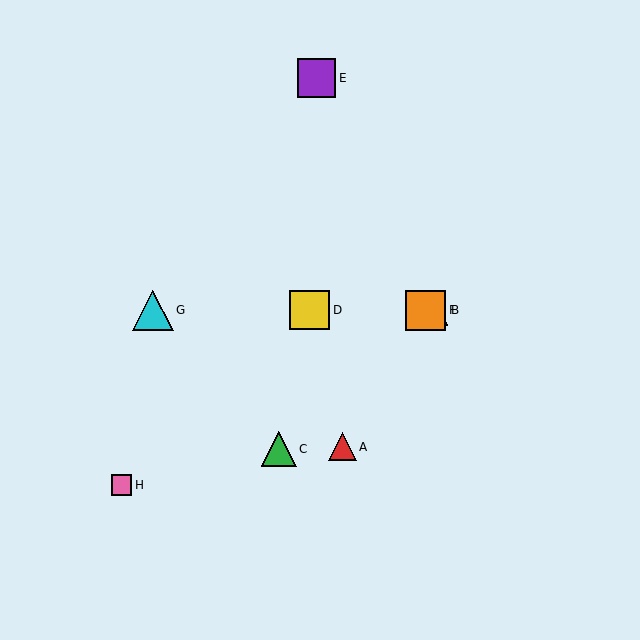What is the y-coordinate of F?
Object F is at y≈310.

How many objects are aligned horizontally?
4 objects (B, D, F, G) are aligned horizontally.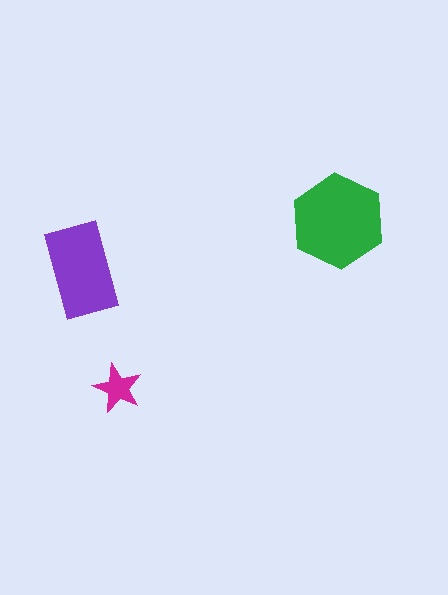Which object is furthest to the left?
The purple rectangle is leftmost.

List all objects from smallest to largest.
The magenta star, the purple rectangle, the green hexagon.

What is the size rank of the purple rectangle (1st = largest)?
2nd.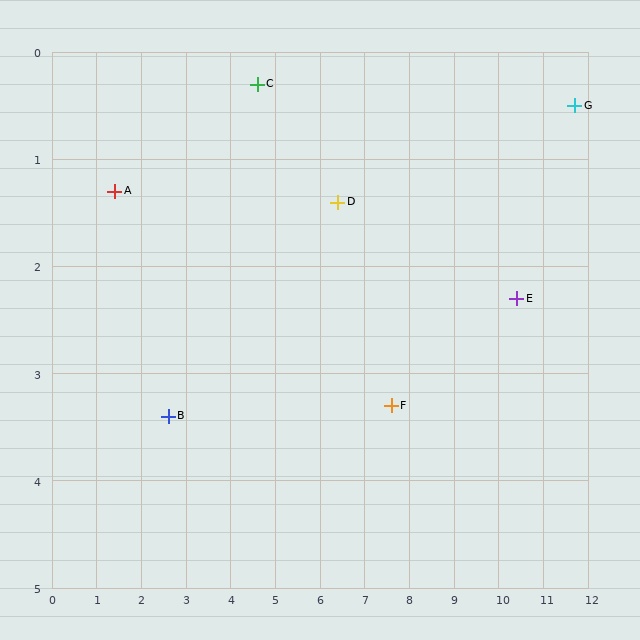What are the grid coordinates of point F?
Point F is at approximately (7.6, 3.3).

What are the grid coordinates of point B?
Point B is at approximately (2.6, 3.4).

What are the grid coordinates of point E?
Point E is at approximately (10.4, 2.3).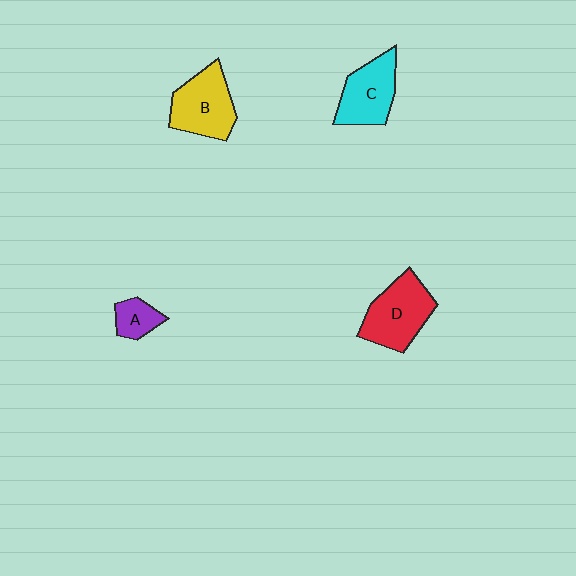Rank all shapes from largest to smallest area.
From largest to smallest: D (red), B (yellow), C (cyan), A (purple).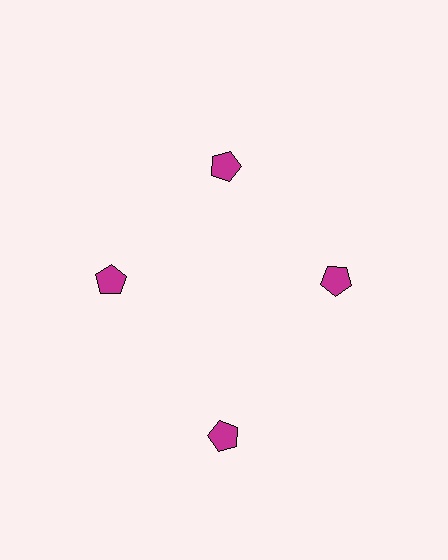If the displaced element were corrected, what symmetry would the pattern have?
It would have 4-fold rotational symmetry — the pattern would map onto itself every 90 degrees.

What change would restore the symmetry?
The symmetry would be restored by moving it inward, back onto the ring so that all 4 pentagons sit at equal angles and equal distance from the center.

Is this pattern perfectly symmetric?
No. The 4 magenta pentagons are arranged in a ring, but one element near the 6 o'clock position is pushed outward from the center, breaking the 4-fold rotational symmetry.